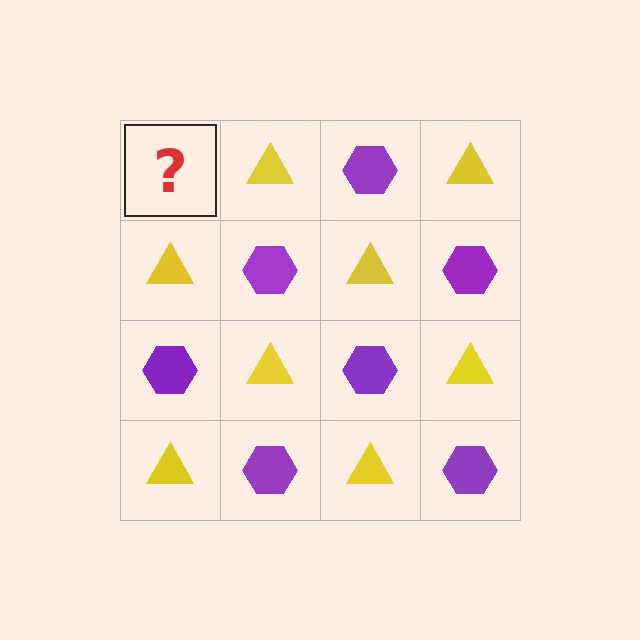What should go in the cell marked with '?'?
The missing cell should contain a purple hexagon.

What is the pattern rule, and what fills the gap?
The rule is that it alternates purple hexagon and yellow triangle in a checkerboard pattern. The gap should be filled with a purple hexagon.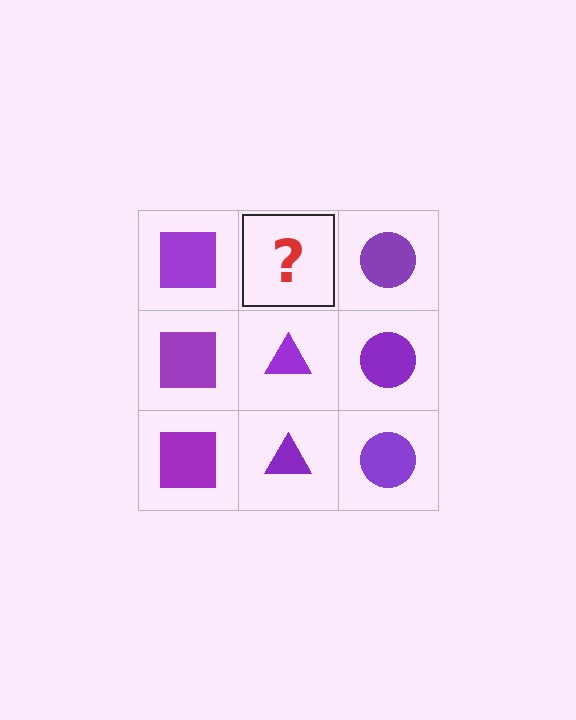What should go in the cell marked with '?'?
The missing cell should contain a purple triangle.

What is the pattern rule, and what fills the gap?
The rule is that each column has a consistent shape. The gap should be filled with a purple triangle.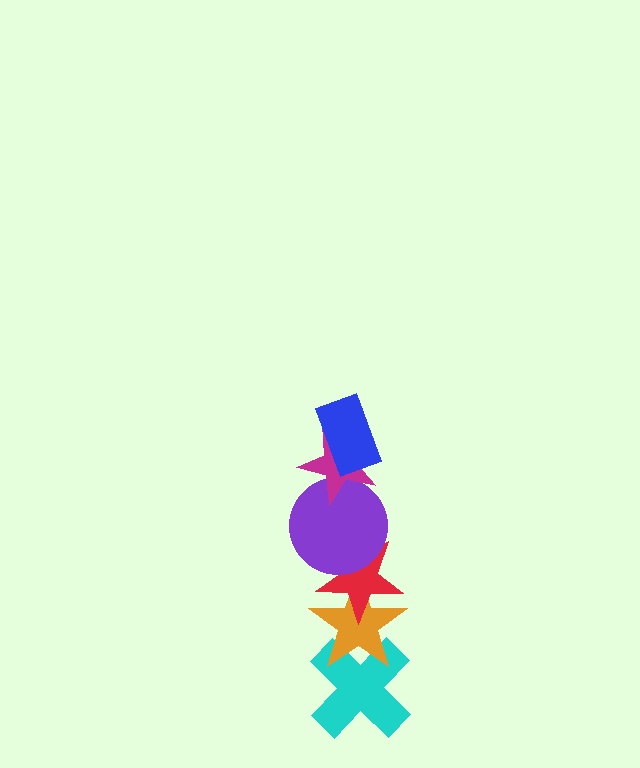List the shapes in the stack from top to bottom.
From top to bottom: the blue rectangle, the magenta star, the purple circle, the red star, the orange star, the cyan cross.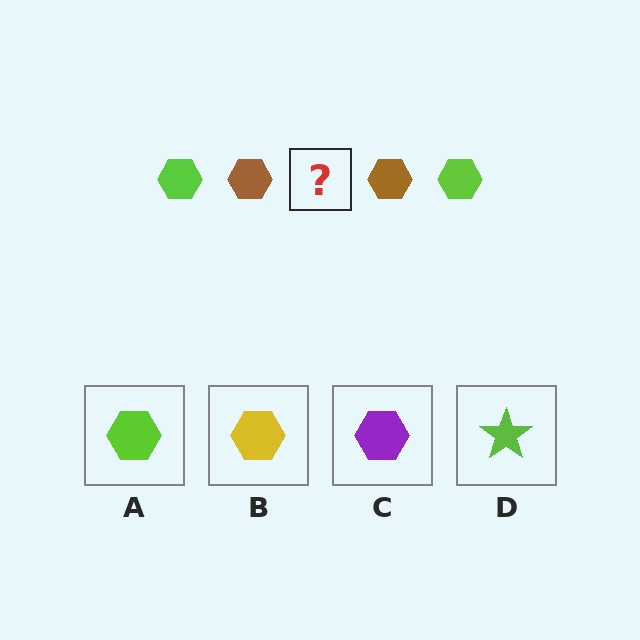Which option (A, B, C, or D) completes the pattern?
A.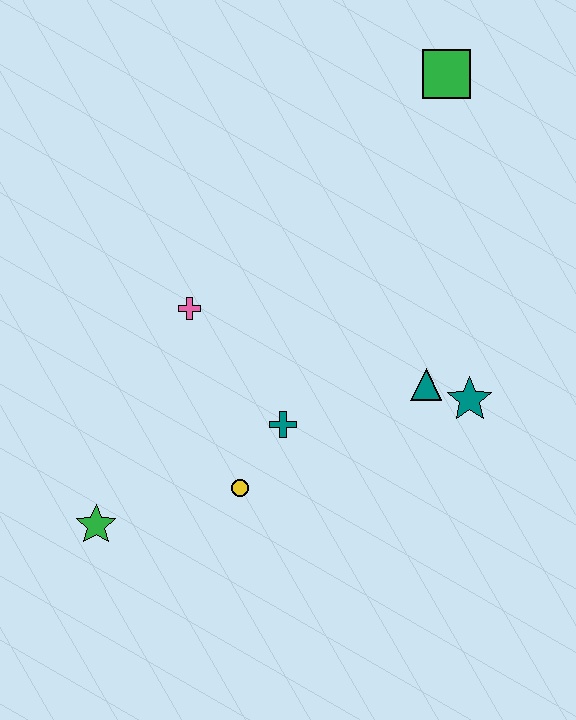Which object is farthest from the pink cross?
The green square is farthest from the pink cross.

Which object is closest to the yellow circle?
The teal cross is closest to the yellow circle.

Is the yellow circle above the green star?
Yes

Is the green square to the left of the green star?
No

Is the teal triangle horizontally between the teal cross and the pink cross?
No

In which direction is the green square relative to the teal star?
The green square is above the teal star.